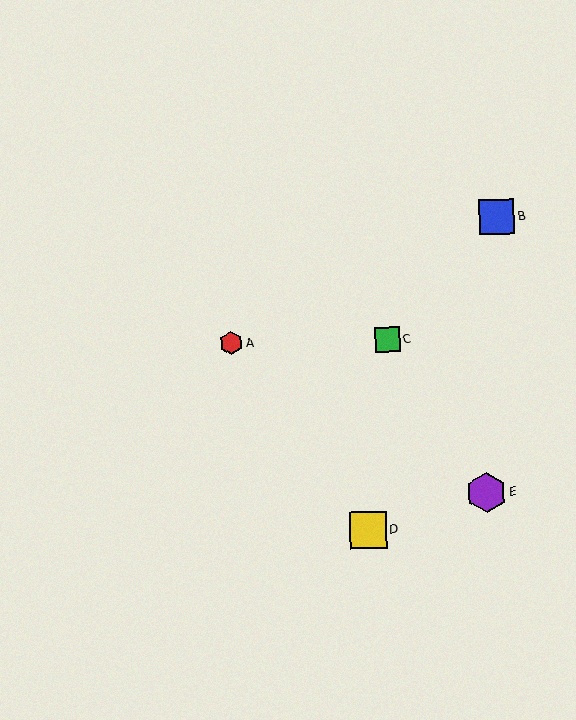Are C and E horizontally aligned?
No, C is at y≈339 and E is at y≈492.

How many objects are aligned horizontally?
2 objects (A, C) are aligned horizontally.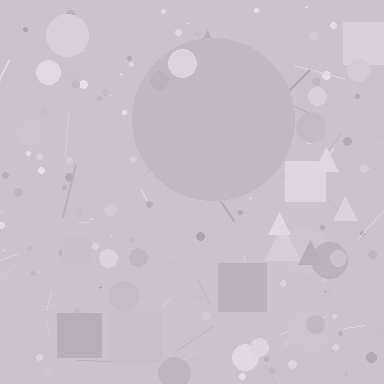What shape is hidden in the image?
A circle is hidden in the image.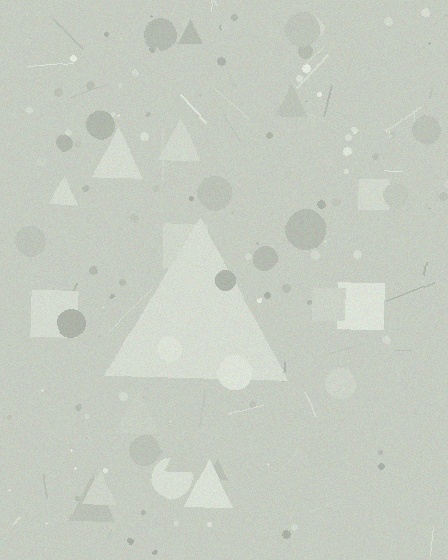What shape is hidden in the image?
A triangle is hidden in the image.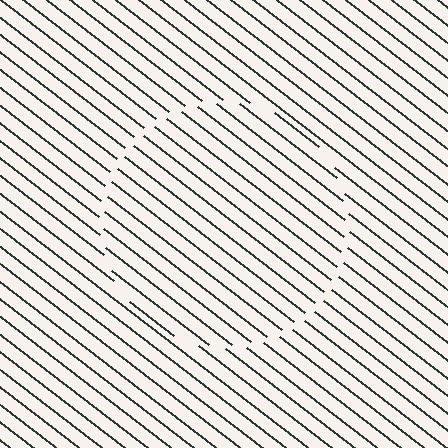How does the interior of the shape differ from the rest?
The interior of the shape contains the same grating, shifted by half a period — the contour is defined by the phase discontinuity where line-ends from the inner and outer gratings abut.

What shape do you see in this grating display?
An illusory circle. The interior of the shape contains the same grating, shifted by half a period — the contour is defined by the phase discontinuity where line-ends from the inner and outer gratings abut.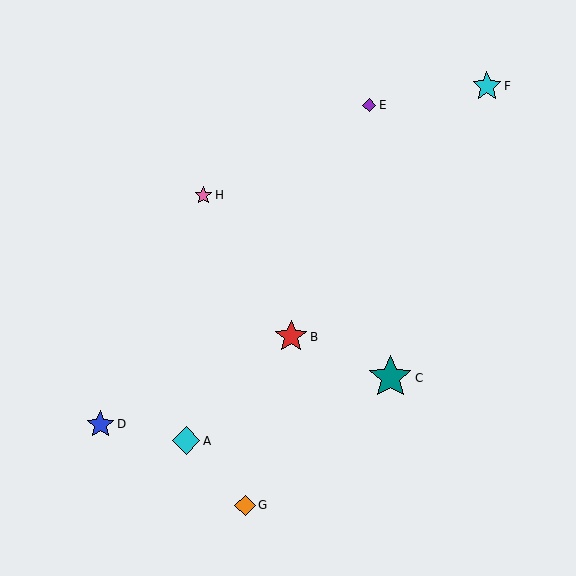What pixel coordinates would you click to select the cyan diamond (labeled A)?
Click at (186, 441) to select the cyan diamond A.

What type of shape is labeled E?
Shape E is a purple diamond.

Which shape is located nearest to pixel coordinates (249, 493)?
The orange diamond (labeled G) at (245, 505) is nearest to that location.